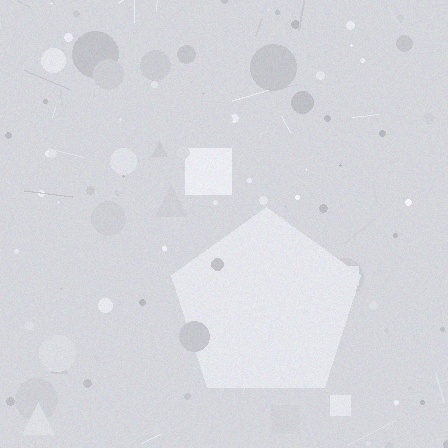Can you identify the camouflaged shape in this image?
The camouflaged shape is a pentagon.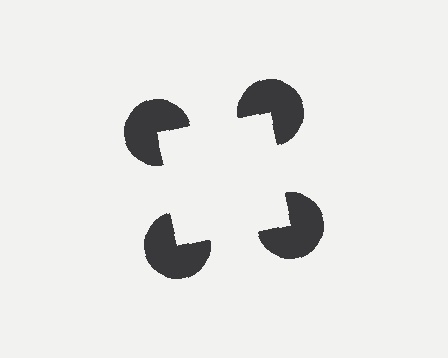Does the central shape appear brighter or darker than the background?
It typically appears slightly brighter than the background, even though no actual brightness change is drawn.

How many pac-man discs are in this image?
There are 4 — one at each vertex of the illusory square.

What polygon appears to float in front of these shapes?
An illusory square — its edges are inferred from the aligned wedge cuts in the pac-man discs, not physically drawn.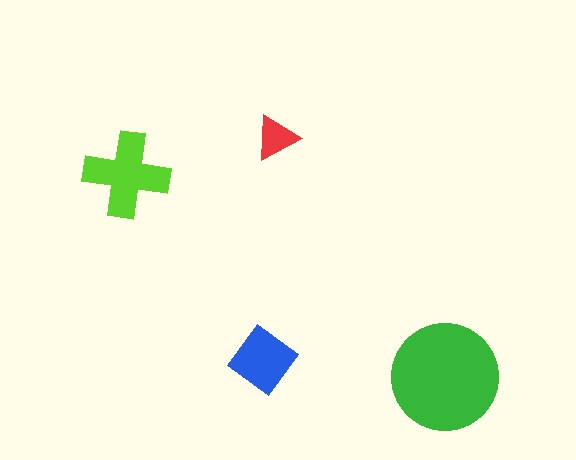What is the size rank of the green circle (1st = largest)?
1st.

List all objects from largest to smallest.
The green circle, the lime cross, the blue diamond, the red triangle.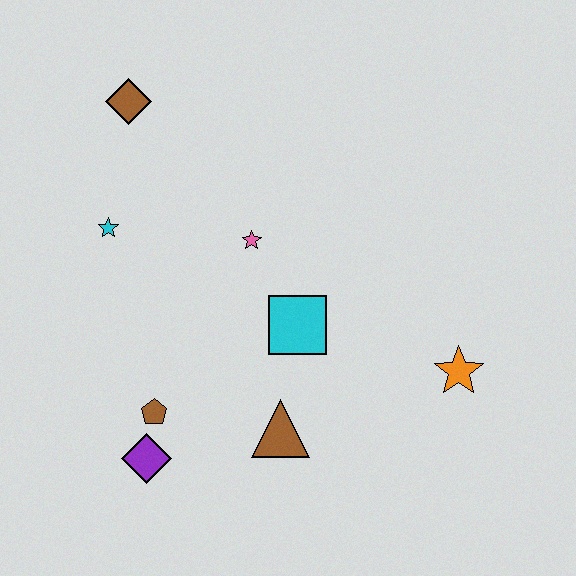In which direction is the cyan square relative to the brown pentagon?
The cyan square is to the right of the brown pentagon.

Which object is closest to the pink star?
The cyan square is closest to the pink star.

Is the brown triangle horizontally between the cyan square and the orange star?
No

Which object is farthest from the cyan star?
The orange star is farthest from the cyan star.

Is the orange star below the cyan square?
Yes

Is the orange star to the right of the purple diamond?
Yes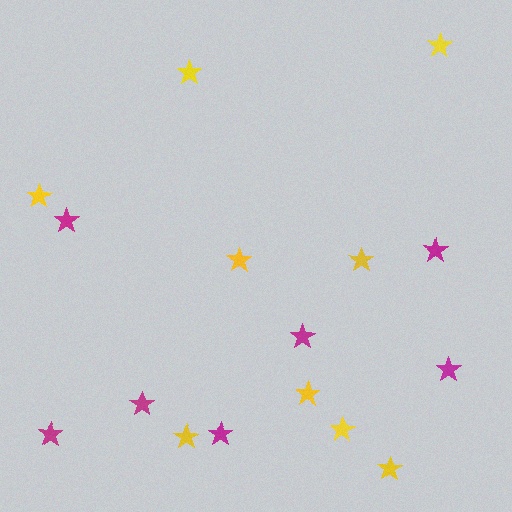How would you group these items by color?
There are 2 groups: one group of magenta stars (7) and one group of yellow stars (9).